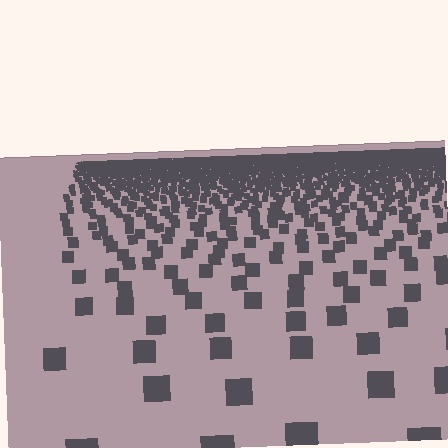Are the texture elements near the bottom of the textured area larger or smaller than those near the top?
Larger. Near the bottom, elements are closer to the viewer and appear at a bigger on-screen size.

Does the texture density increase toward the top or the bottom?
Density increases toward the top.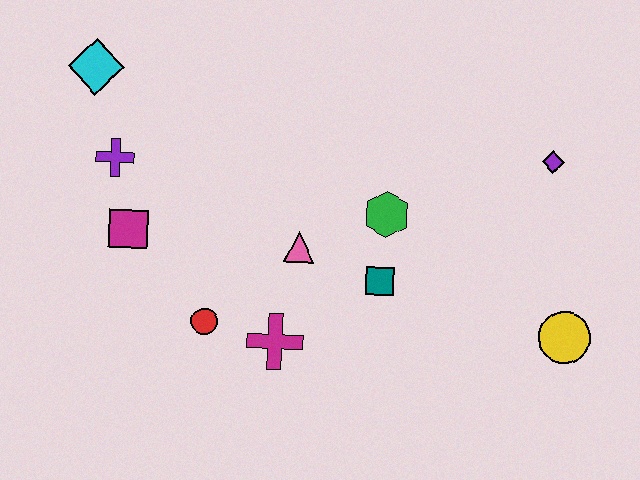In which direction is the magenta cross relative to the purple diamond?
The magenta cross is to the left of the purple diamond.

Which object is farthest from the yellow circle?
The cyan diamond is farthest from the yellow circle.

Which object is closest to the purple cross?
The magenta square is closest to the purple cross.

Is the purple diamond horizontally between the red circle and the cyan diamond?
No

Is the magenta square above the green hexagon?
No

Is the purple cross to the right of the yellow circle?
No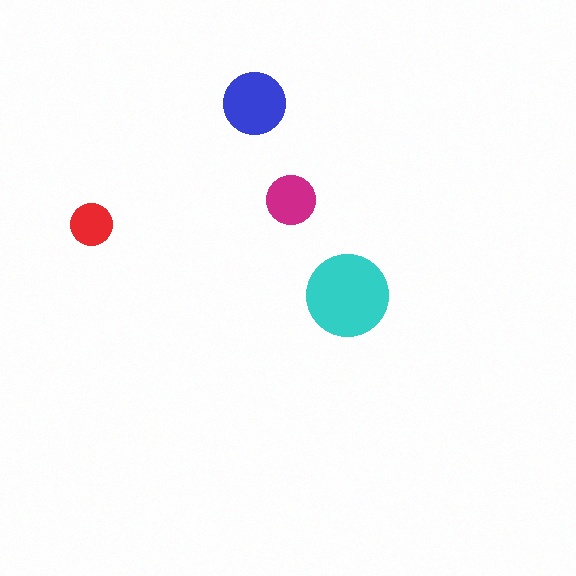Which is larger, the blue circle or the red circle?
The blue one.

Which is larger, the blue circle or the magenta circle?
The blue one.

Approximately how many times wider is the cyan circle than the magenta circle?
About 1.5 times wider.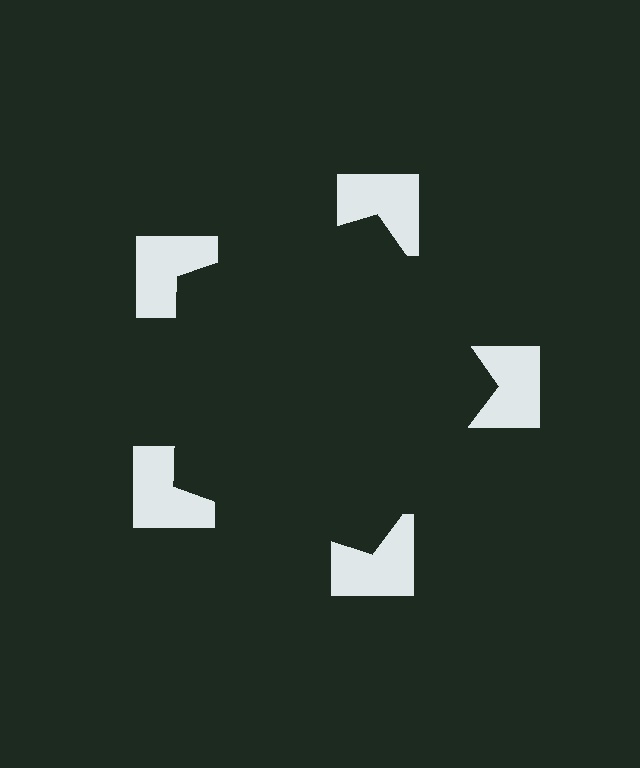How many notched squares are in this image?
There are 5 — one at each vertex of the illusory pentagon.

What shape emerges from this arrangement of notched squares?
An illusory pentagon — its edges are inferred from the aligned wedge cuts in the notched squares, not physically drawn.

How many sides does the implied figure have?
5 sides.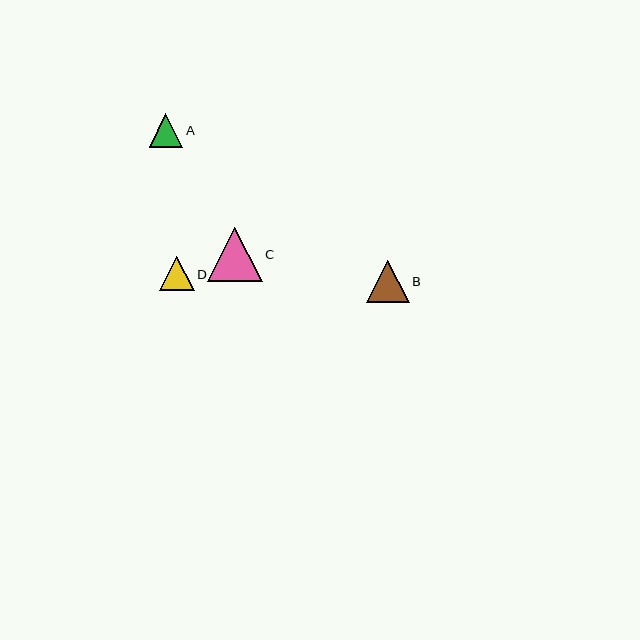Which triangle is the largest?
Triangle C is the largest with a size of approximately 55 pixels.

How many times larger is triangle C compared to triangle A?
Triangle C is approximately 1.6 times the size of triangle A.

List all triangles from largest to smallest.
From largest to smallest: C, B, D, A.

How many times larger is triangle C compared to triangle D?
Triangle C is approximately 1.6 times the size of triangle D.